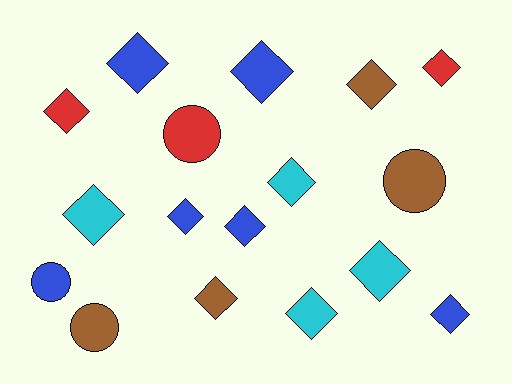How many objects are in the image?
There are 17 objects.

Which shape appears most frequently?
Diamond, with 13 objects.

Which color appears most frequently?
Blue, with 6 objects.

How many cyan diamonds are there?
There are 4 cyan diamonds.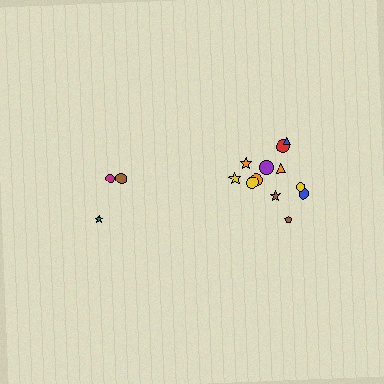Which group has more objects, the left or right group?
The right group.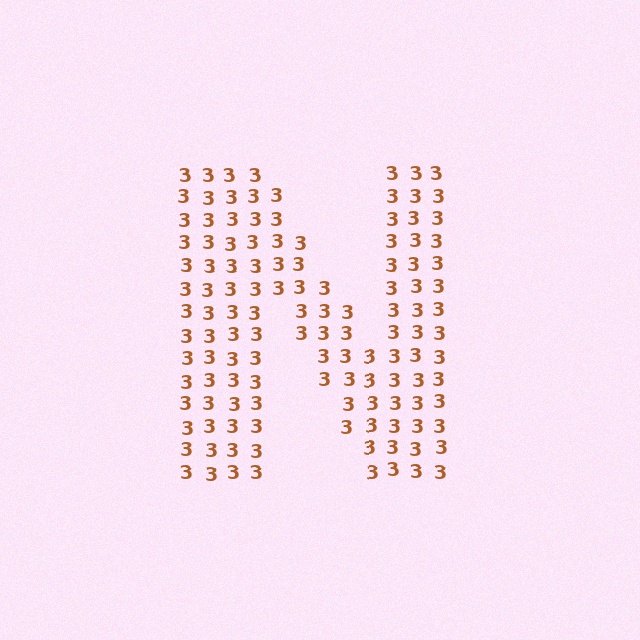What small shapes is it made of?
It is made of small digit 3's.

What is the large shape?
The large shape is the letter N.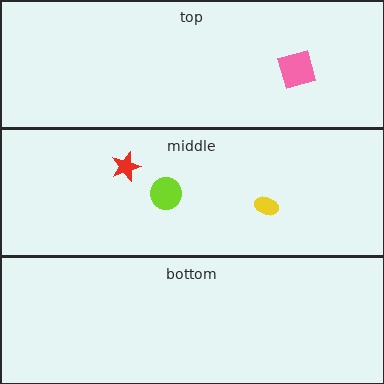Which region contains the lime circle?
The middle region.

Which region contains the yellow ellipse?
The middle region.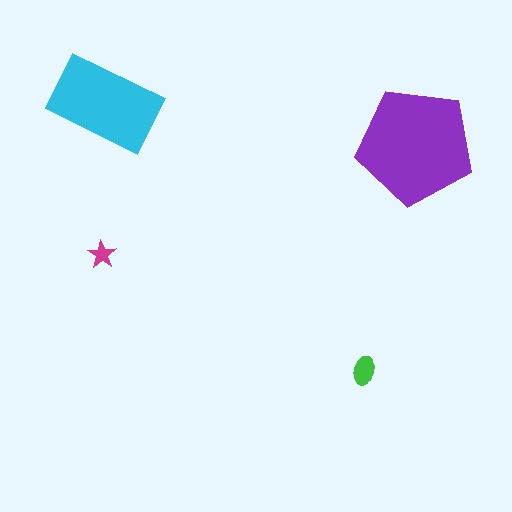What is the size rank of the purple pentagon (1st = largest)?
1st.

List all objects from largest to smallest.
The purple pentagon, the cyan rectangle, the green ellipse, the magenta star.